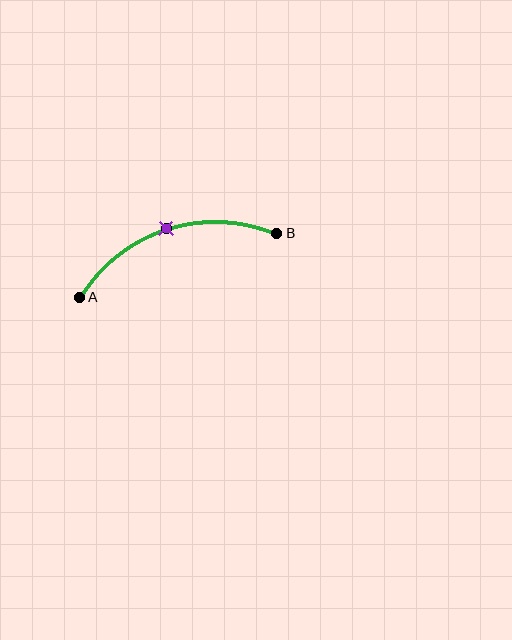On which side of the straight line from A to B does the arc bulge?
The arc bulges above the straight line connecting A and B.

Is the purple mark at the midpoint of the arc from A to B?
Yes. The purple mark lies on the arc at equal arc-length from both A and B — it is the arc midpoint.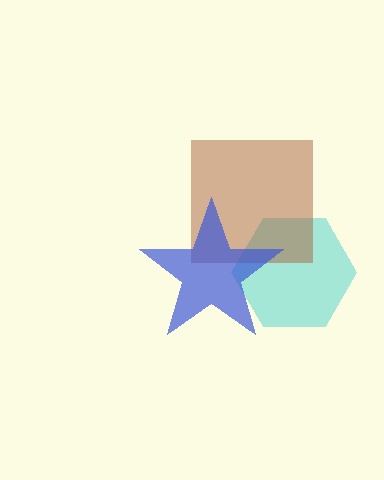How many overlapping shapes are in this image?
There are 3 overlapping shapes in the image.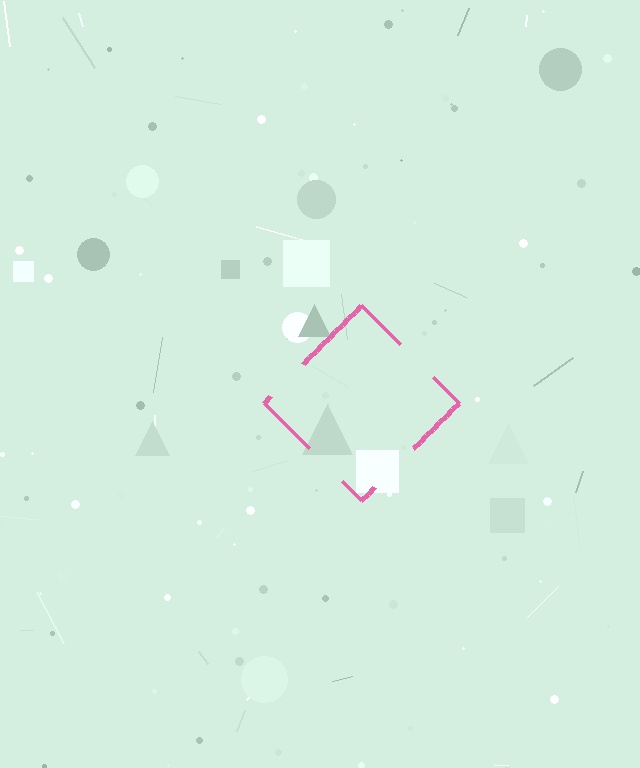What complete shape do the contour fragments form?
The contour fragments form a diamond.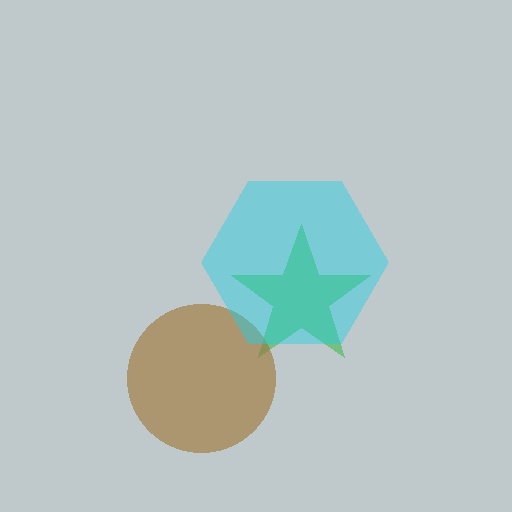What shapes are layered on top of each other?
The layered shapes are: a green star, a brown circle, a cyan hexagon.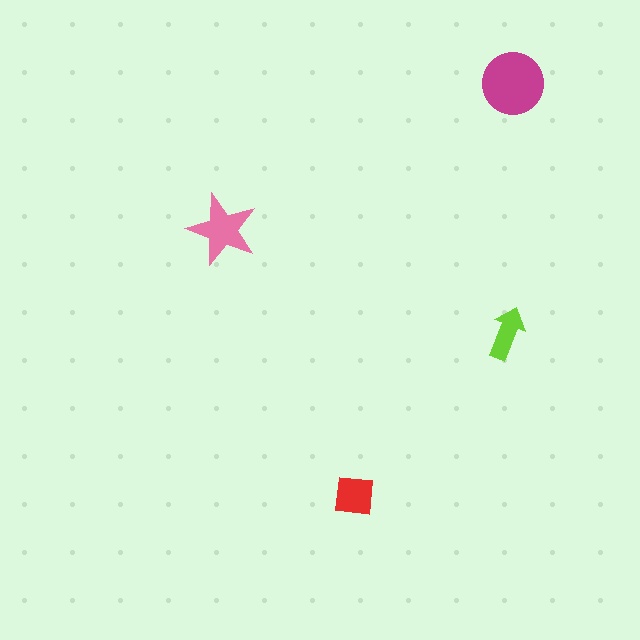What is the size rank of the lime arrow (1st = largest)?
4th.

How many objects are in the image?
There are 4 objects in the image.